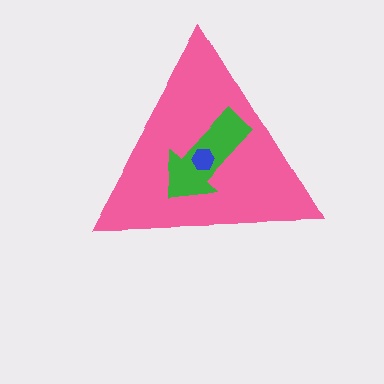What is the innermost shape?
The blue hexagon.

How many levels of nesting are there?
3.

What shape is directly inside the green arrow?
The blue hexagon.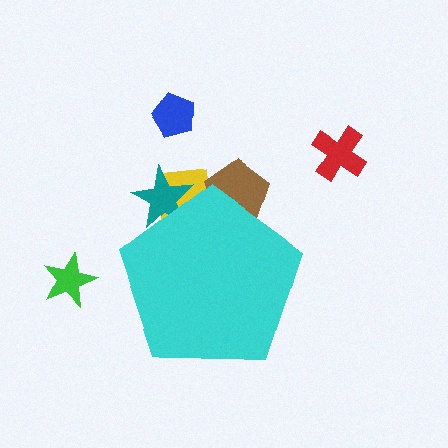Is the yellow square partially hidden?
Yes, the yellow square is partially hidden behind the cyan pentagon.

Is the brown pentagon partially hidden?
Yes, the brown pentagon is partially hidden behind the cyan pentagon.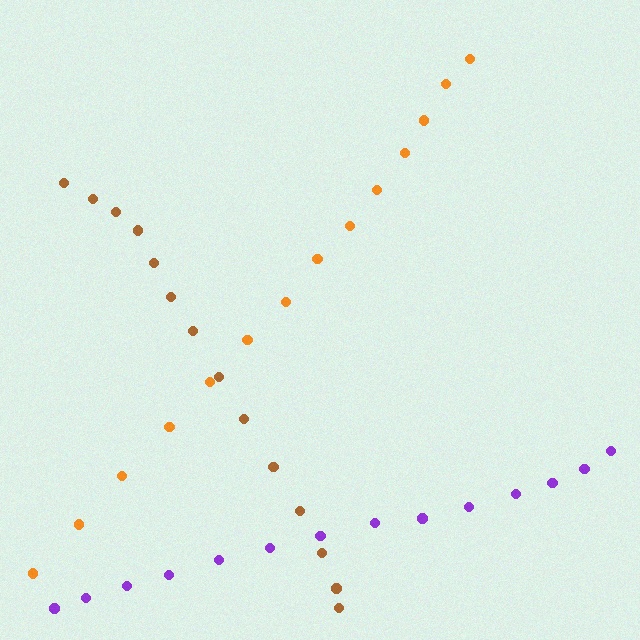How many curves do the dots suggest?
There are 3 distinct paths.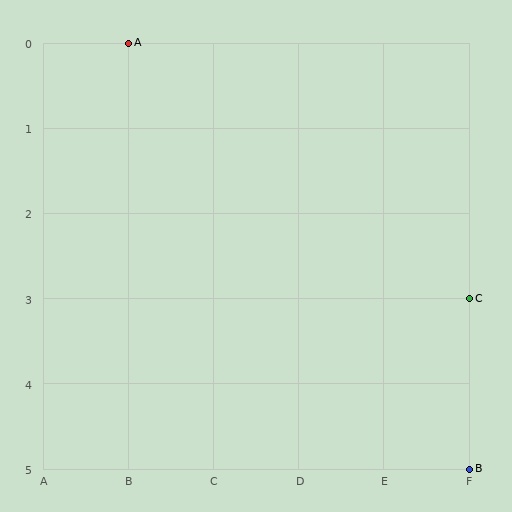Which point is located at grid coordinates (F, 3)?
Point C is at (F, 3).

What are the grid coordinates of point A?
Point A is at grid coordinates (B, 0).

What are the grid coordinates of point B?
Point B is at grid coordinates (F, 5).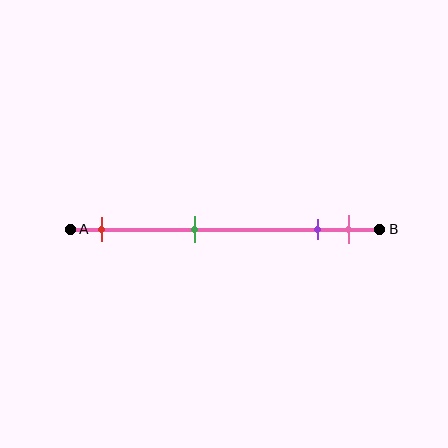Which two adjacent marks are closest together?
The purple and pink marks are the closest adjacent pair.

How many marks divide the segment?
There are 4 marks dividing the segment.